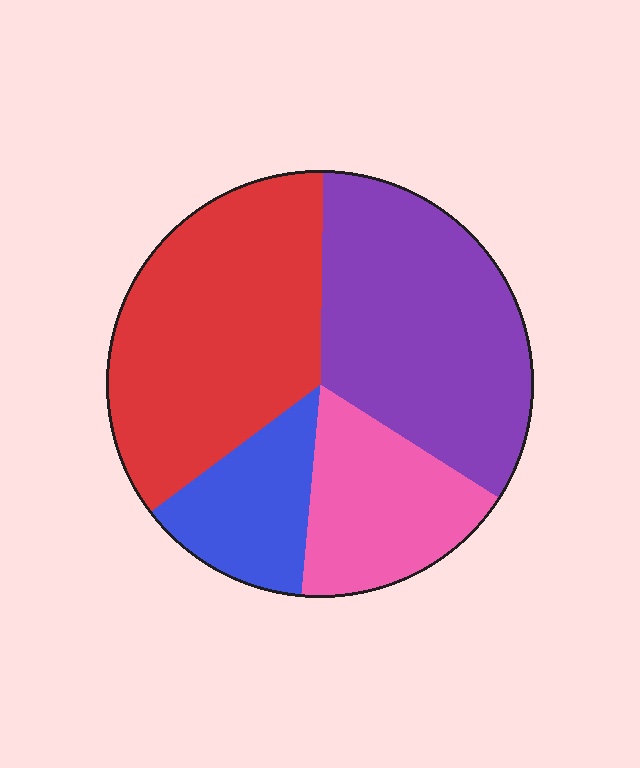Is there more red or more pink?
Red.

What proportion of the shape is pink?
Pink takes up about one sixth (1/6) of the shape.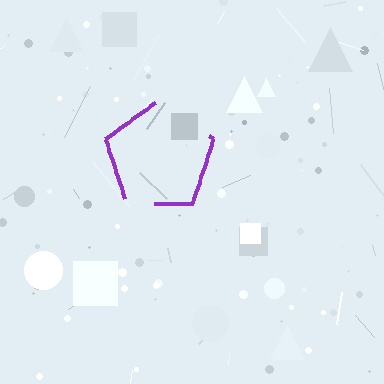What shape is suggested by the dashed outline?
The dashed outline suggests a pentagon.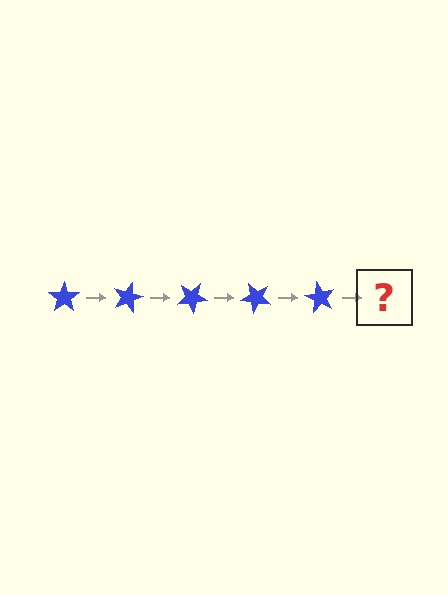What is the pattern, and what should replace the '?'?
The pattern is that the star rotates 15 degrees each step. The '?' should be a blue star rotated 75 degrees.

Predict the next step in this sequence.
The next step is a blue star rotated 75 degrees.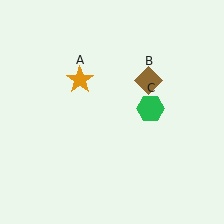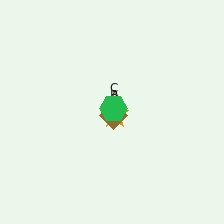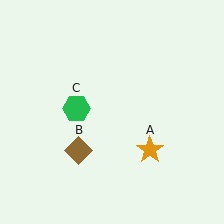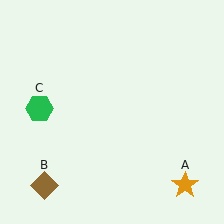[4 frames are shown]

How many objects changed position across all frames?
3 objects changed position: orange star (object A), brown diamond (object B), green hexagon (object C).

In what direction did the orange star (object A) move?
The orange star (object A) moved down and to the right.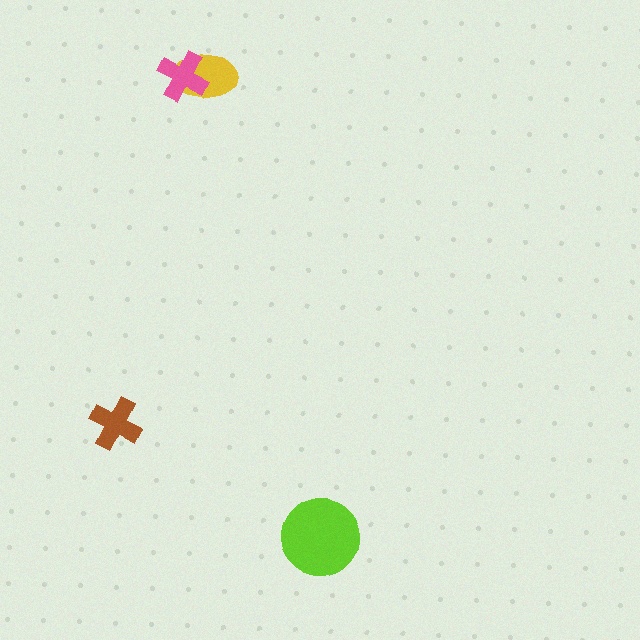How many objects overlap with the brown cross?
0 objects overlap with the brown cross.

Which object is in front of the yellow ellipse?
The pink cross is in front of the yellow ellipse.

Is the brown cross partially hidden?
No, no other shape covers it.